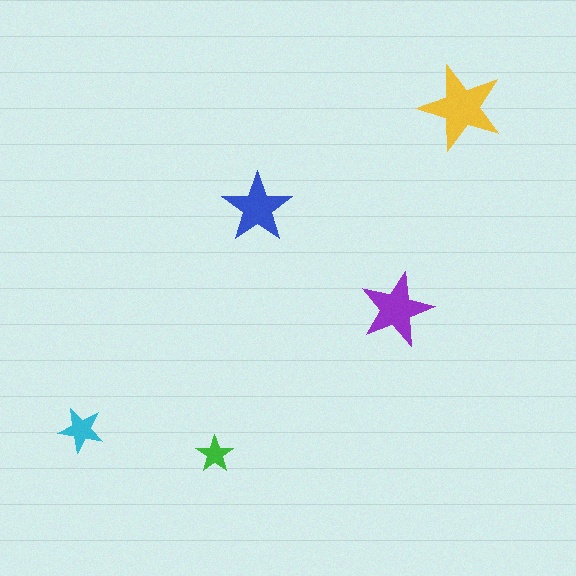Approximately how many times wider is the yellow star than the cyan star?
About 2 times wider.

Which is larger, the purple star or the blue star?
The purple one.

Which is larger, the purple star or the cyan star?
The purple one.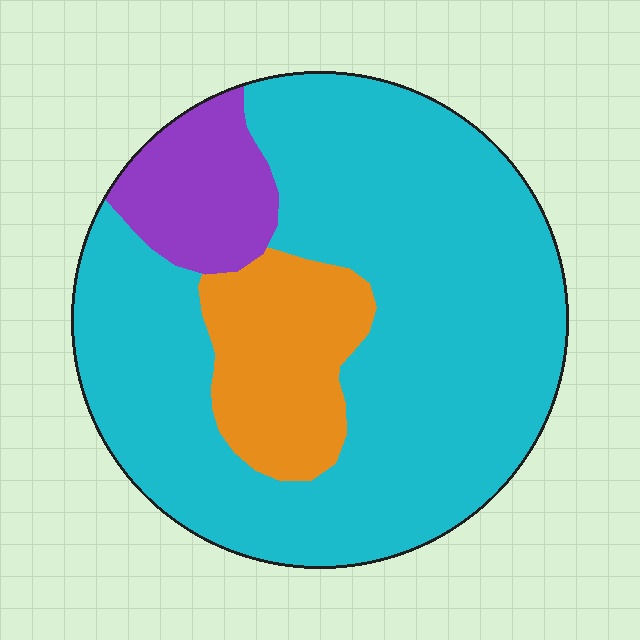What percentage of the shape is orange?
Orange covers 15% of the shape.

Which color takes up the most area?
Cyan, at roughly 75%.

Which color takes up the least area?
Purple, at roughly 10%.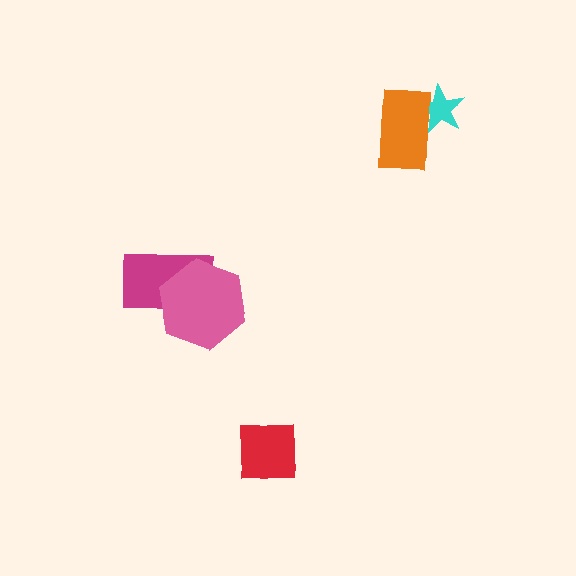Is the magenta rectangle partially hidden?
Yes, it is partially covered by another shape.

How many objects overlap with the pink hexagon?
1 object overlaps with the pink hexagon.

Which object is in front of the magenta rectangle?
The pink hexagon is in front of the magenta rectangle.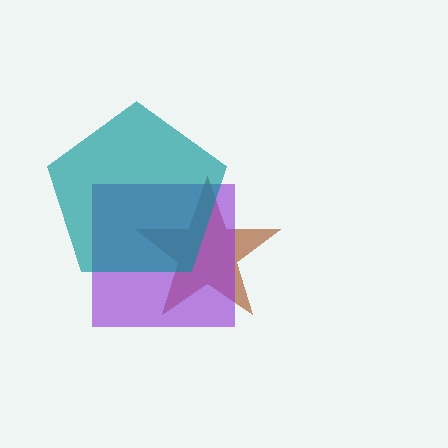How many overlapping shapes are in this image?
There are 3 overlapping shapes in the image.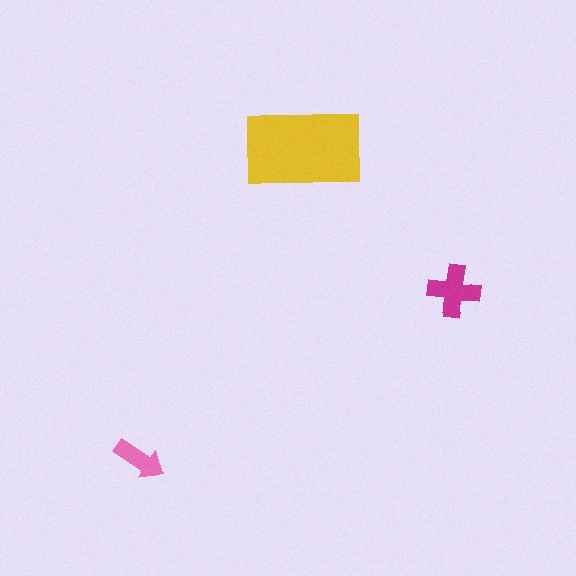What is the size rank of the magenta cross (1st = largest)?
2nd.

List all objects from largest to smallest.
The yellow rectangle, the magenta cross, the pink arrow.